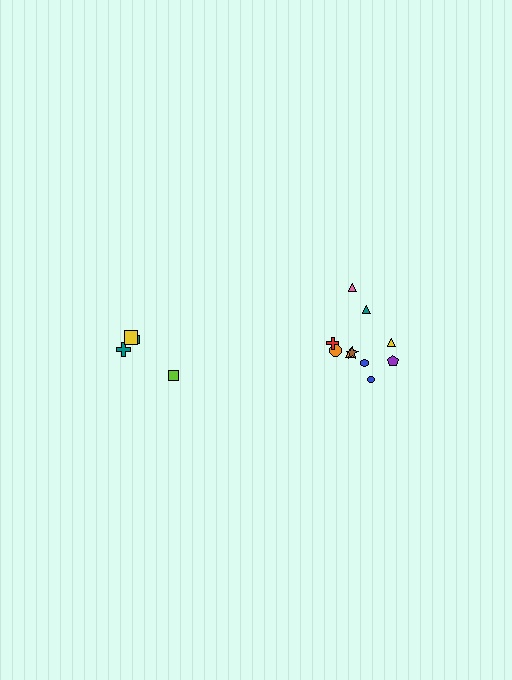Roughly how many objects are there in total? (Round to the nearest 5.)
Roughly 15 objects in total.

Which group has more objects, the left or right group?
The right group.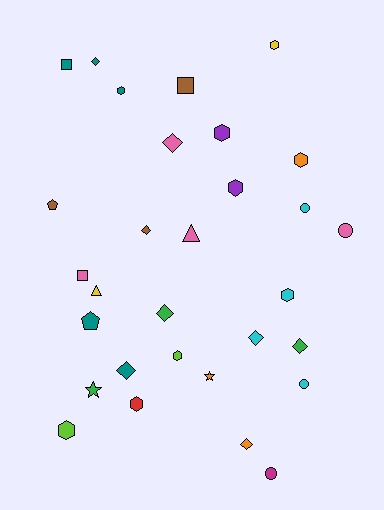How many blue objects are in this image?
There are no blue objects.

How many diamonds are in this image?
There are 8 diamonds.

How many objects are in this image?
There are 30 objects.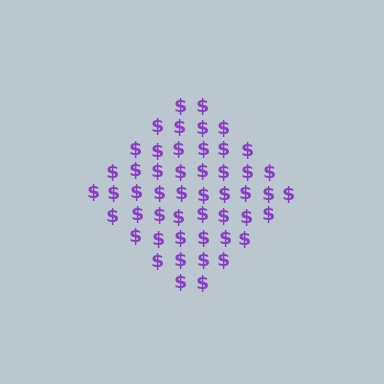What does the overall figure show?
The overall figure shows a diamond.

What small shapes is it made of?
It is made of small dollar signs.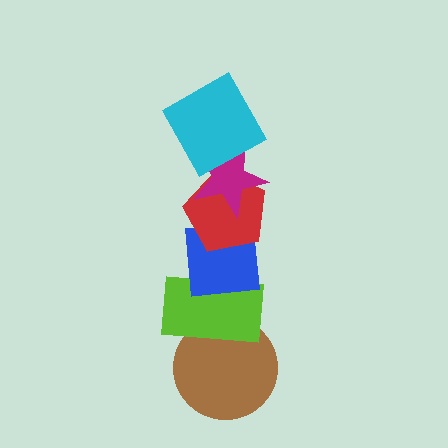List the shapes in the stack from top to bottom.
From top to bottom: the cyan square, the magenta star, the red pentagon, the blue square, the lime rectangle, the brown circle.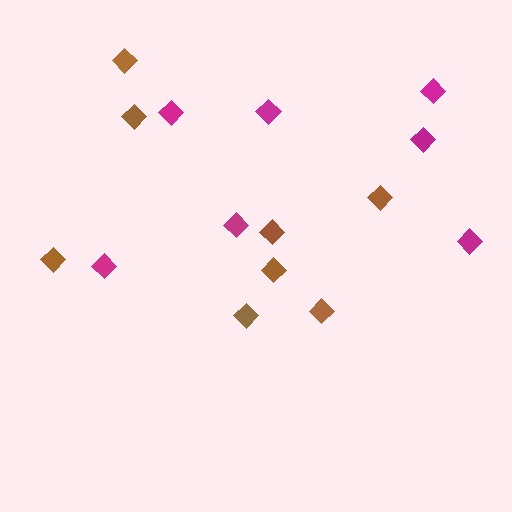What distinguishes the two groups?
There are 2 groups: one group of brown diamonds (8) and one group of magenta diamonds (7).